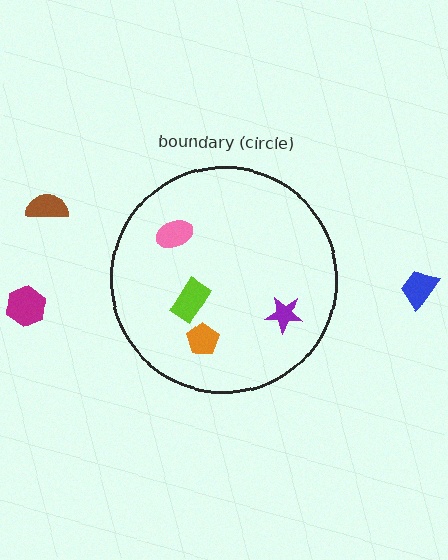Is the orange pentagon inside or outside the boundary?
Inside.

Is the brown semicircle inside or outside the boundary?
Outside.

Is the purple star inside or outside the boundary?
Inside.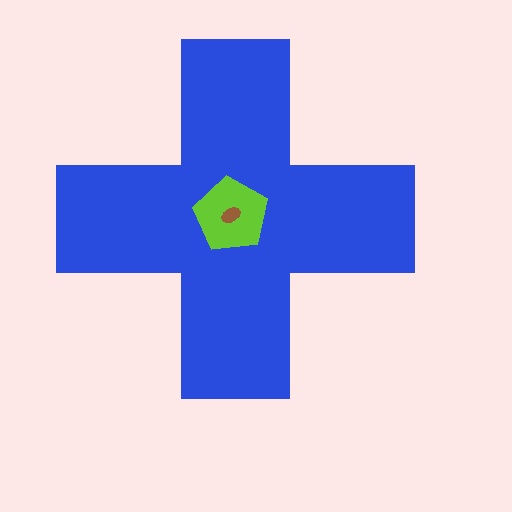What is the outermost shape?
The blue cross.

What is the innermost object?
The brown ellipse.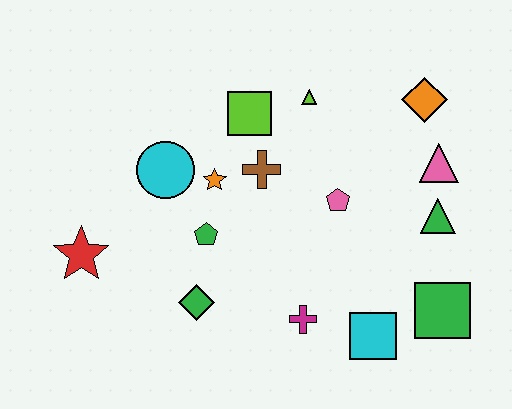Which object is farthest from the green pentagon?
The orange diamond is farthest from the green pentagon.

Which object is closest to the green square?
The cyan square is closest to the green square.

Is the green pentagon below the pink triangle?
Yes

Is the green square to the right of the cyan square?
Yes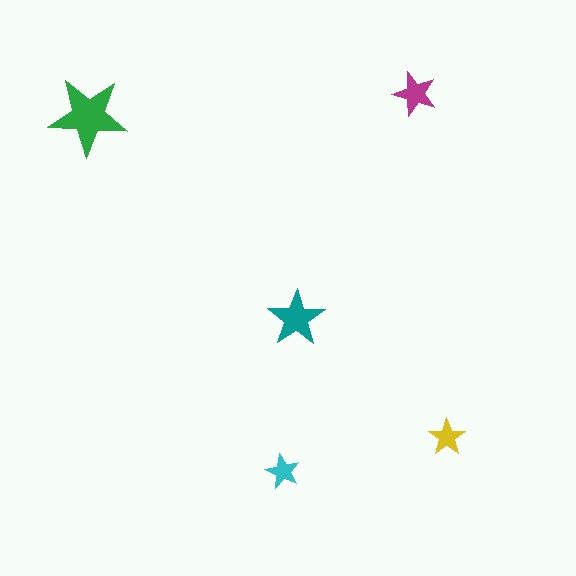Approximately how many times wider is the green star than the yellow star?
About 2 times wider.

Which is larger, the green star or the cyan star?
The green one.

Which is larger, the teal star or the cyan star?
The teal one.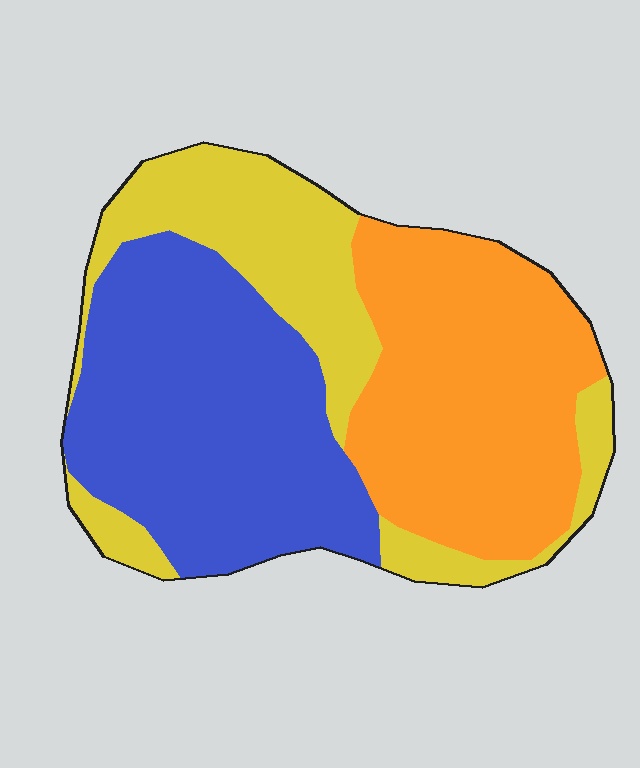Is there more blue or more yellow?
Blue.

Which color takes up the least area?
Yellow, at roughly 25%.